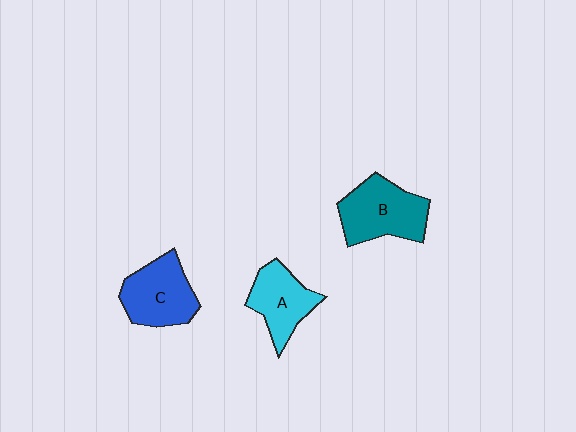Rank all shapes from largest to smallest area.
From largest to smallest: B (teal), C (blue), A (cyan).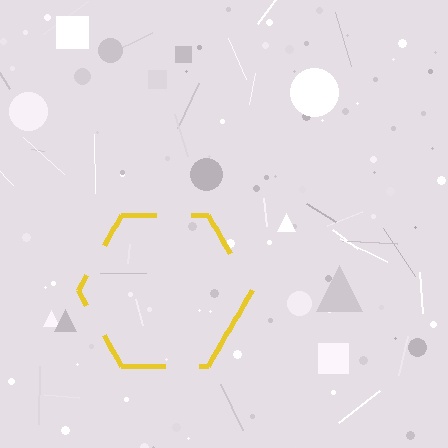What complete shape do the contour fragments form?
The contour fragments form a hexagon.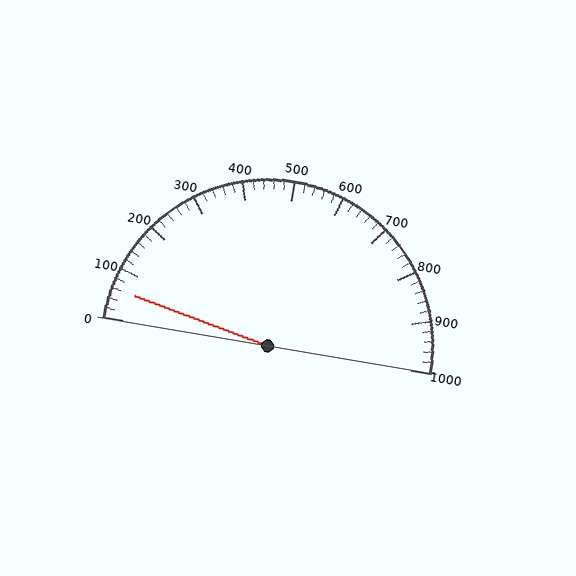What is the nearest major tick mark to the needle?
The nearest major tick mark is 100.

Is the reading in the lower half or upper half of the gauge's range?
The reading is in the lower half of the range (0 to 1000).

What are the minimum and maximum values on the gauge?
The gauge ranges from 0 to 1000.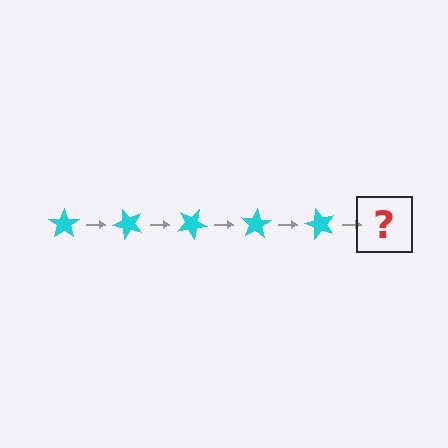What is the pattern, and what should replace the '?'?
The pattern is that the star rotates 50 degrees each step. The '?' should be a cyan star rotated 250 degrees.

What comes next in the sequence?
The next element should be a cyan star rotated 250 degrees.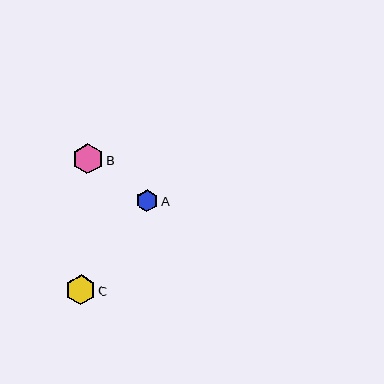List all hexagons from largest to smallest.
From largest to smallest: B, C, A.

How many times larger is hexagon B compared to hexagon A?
Hexagon B is approximately 1.4 times the size of hexagon A.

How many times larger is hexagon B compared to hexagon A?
Hexagon B is approximately 1.4 times the size of hexagon A.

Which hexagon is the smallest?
Hexagon A is the smallest with a size of approximately 22 pixels.